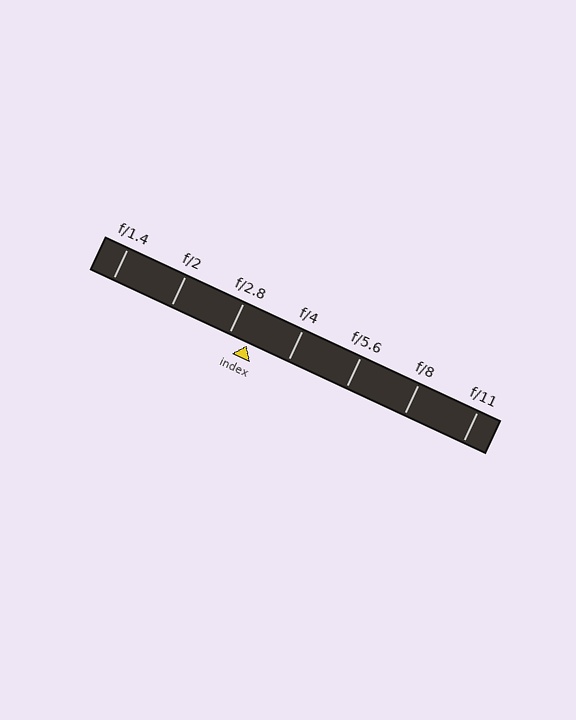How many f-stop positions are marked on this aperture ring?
There are 7 f-stop positions marked.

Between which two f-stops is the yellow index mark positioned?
The index mark is between f/2.8 and f/4.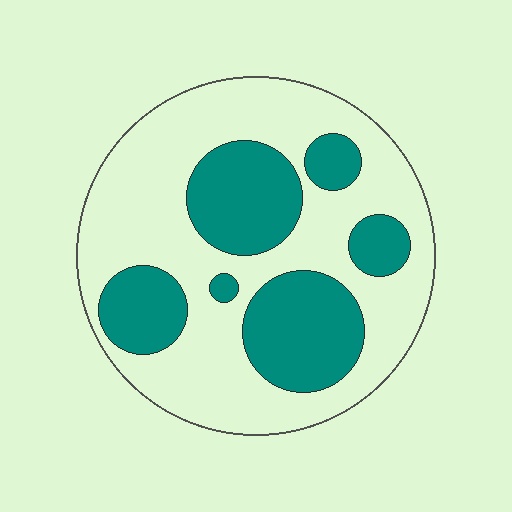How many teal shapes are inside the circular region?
6.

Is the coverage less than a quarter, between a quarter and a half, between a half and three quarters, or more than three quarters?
Between a quarter and a half.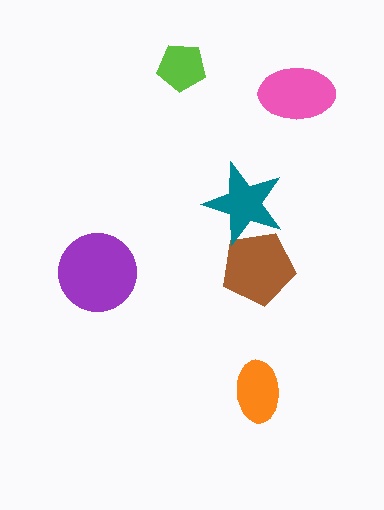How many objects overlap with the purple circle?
0 objects overlap with the purple circle.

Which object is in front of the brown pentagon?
The teal star is in front of the brown pentagon.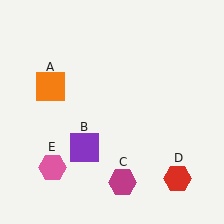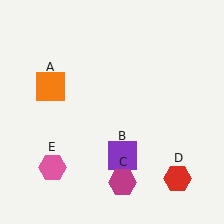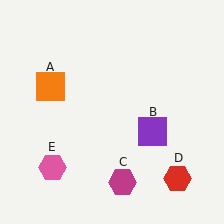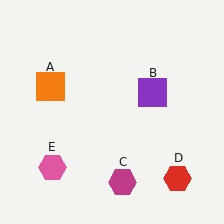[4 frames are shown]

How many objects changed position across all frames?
1 object changed position: purple square (object B).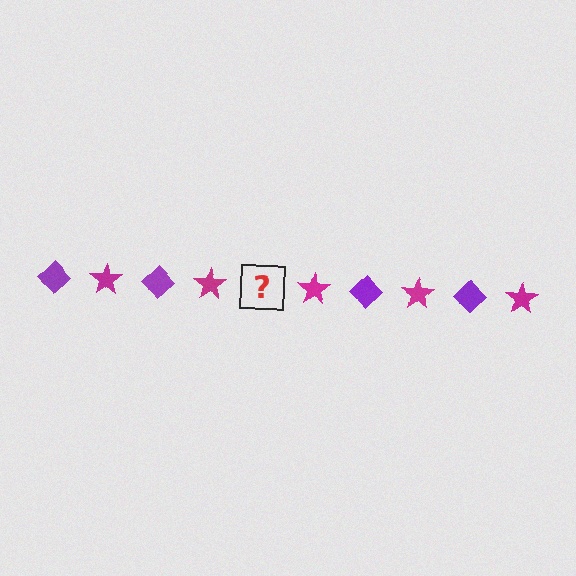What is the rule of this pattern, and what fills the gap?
The rule is that the pattern alternates between purple diamond and magenta star. The gap should be filled with a purple diamond.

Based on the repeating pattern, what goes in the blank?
The blank should be a purple diamond.